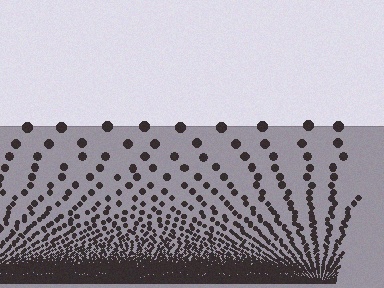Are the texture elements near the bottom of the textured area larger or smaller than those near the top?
Smaller. The gradient is inverted — elements near the bottom are smaller and denser.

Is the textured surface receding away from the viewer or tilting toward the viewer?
The surface appears to tilt toward the viewer. Texture elements get larger and sparser toward the top.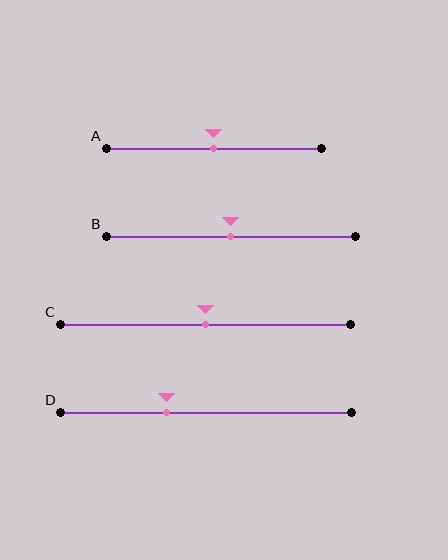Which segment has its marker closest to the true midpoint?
Segment A has its marker closest to the true midpoint.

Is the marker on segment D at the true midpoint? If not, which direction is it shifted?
No, the marker on segment D is shifted to the left by about 13% of the segment length.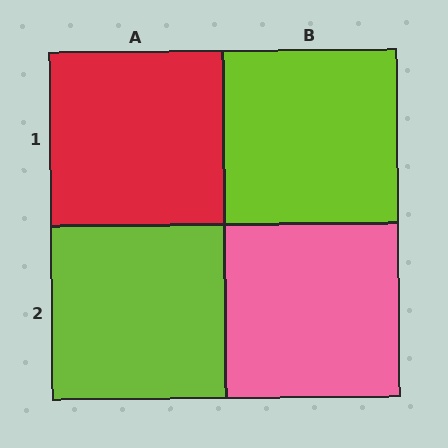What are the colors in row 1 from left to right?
Red, lime.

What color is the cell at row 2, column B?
Pink.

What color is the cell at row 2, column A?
Lime.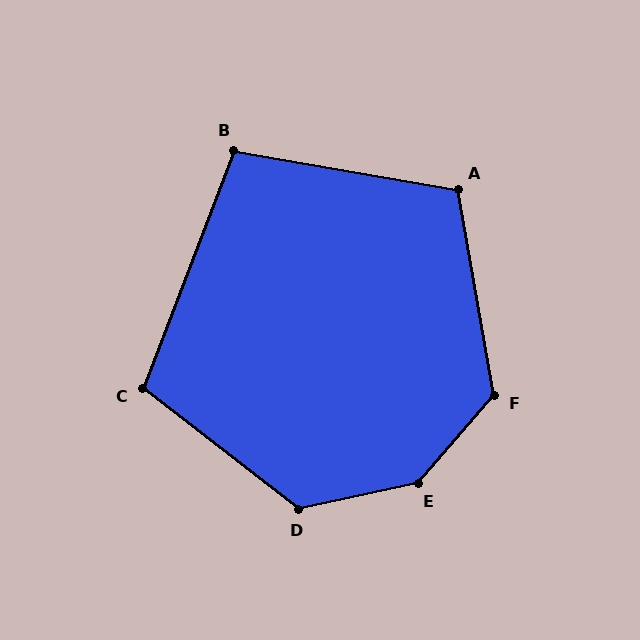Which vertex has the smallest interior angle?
B, at approximately 101 degrees.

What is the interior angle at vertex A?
Approximately 110 degrees (obtuse).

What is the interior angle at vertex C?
Approximately 107 degrees (obtuse).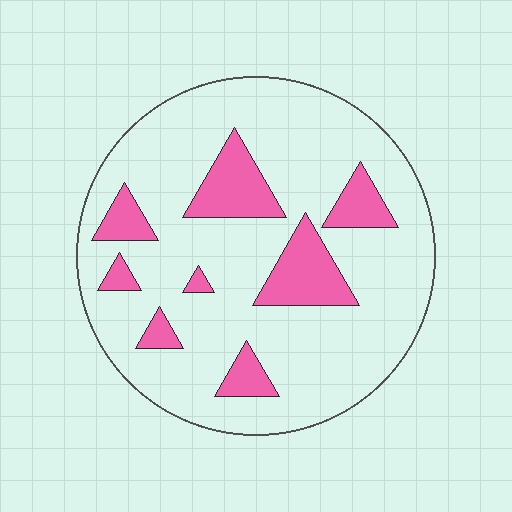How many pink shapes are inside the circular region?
8.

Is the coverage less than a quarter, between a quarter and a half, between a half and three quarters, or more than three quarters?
Less than a quarter.